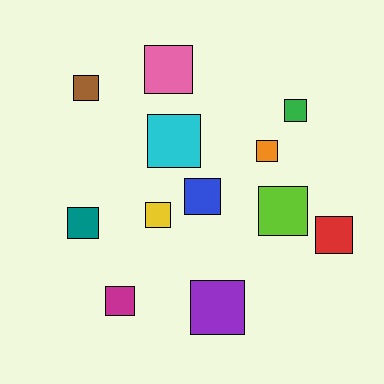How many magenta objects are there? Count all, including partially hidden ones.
There is 1 magenta object.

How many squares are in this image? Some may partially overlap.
There are 12 squares.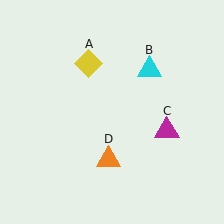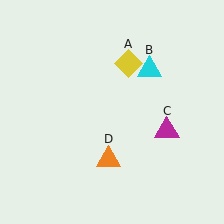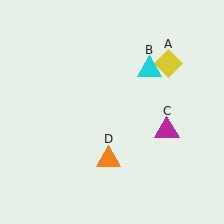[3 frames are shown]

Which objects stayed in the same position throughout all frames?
Cyan triangle (object B) and magenta triangle (object C) and orange triangle (object D) remained stationary.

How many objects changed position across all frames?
1 object changed position: yellow diamond (object A).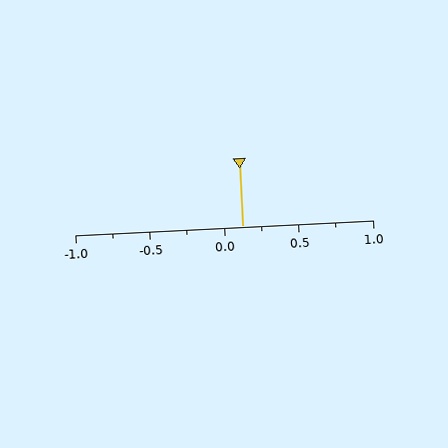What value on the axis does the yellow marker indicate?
The marker indicates approximately 0.12.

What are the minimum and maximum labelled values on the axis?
The axis runs from -1.0 to 1.0.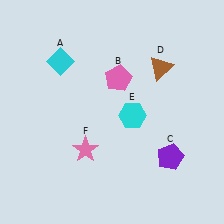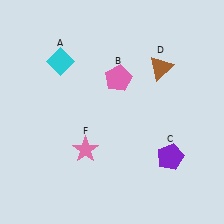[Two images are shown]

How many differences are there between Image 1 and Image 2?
There is 1 difference between the two images.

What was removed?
The cyan hexagon (E) was removed in Image 2.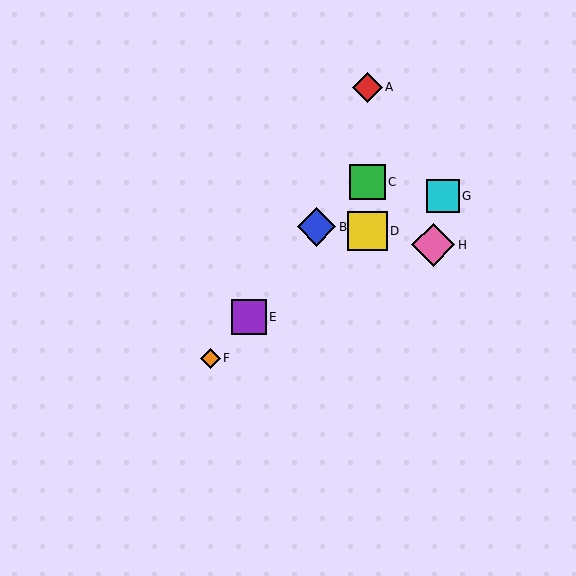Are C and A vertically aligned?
Yes, both are at x≈368.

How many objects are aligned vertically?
3 objects (A, C, D) are aligned vertically.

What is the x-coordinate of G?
Object G is at x≈443.